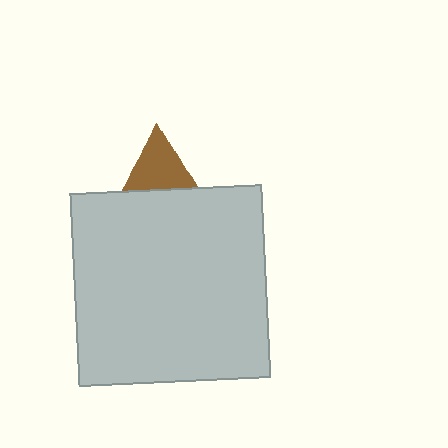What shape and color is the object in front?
The object in front is a light gray square.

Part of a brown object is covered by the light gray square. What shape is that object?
It is a triangle.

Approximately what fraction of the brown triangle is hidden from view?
Roughly 60% of the brown triangle is hidden behind the light gray square.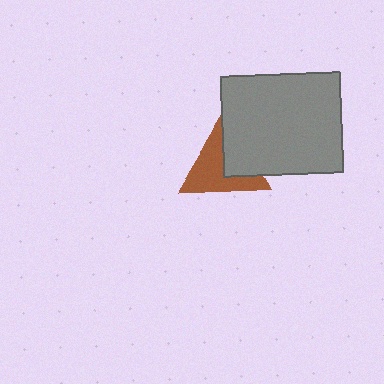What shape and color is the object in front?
The object in front is a gray rectangle.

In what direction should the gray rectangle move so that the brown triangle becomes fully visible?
The gray rectangle should move right. That is the shortest direction to clear the overlap and leave the brown triangle fully visible.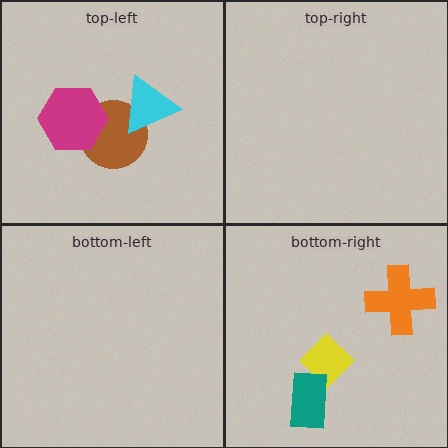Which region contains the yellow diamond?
The bottom-right region.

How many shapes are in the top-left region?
3.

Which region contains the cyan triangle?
The top-left region.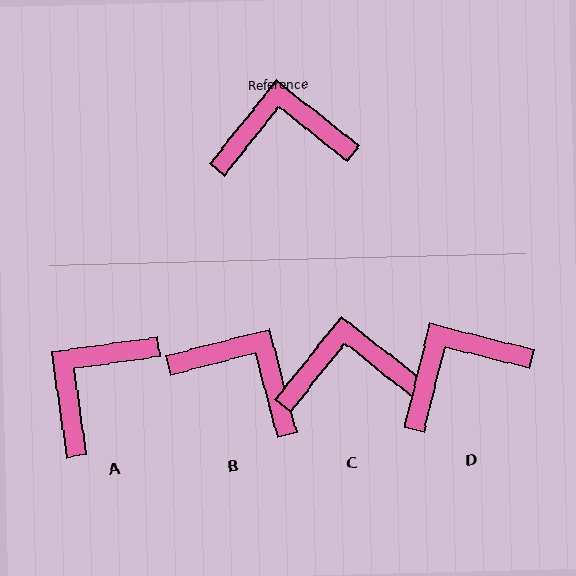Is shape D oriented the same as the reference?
No, it is off by about 24 degrees.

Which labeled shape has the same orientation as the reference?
C.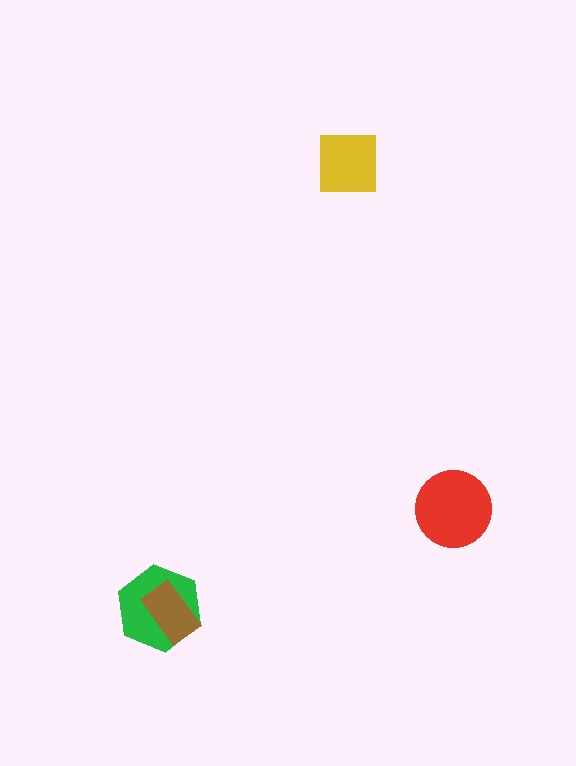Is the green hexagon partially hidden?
Yes, it is partially covered by another shape.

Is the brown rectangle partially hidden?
No, no other shape covers it.